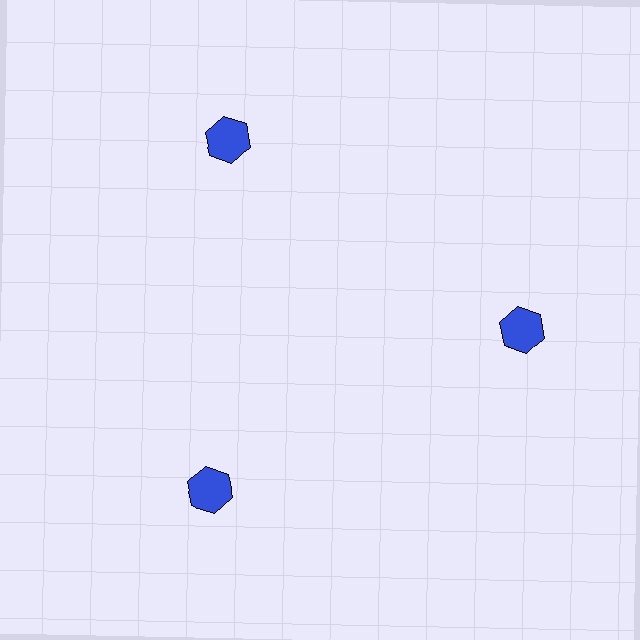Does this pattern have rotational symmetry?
Yes, this pattern has 3-fold rotational symmetry. It looks the same after rotating 120 degrees around the center.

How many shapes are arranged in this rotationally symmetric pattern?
There are 3 shapes, arranged in 3 groups of 1.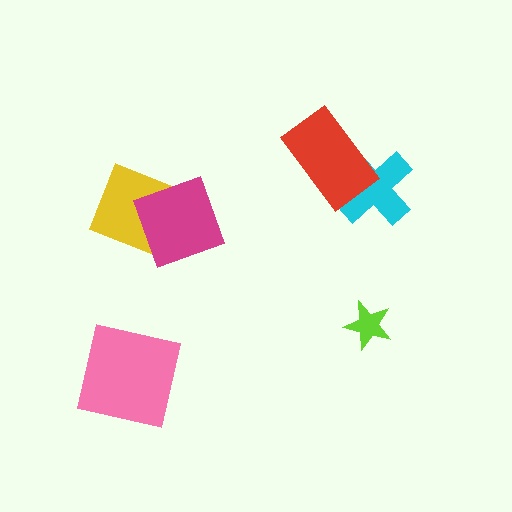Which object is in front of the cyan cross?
The red rectangle is in front of the cyan cross.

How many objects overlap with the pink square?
0 objects overlap with the pink square.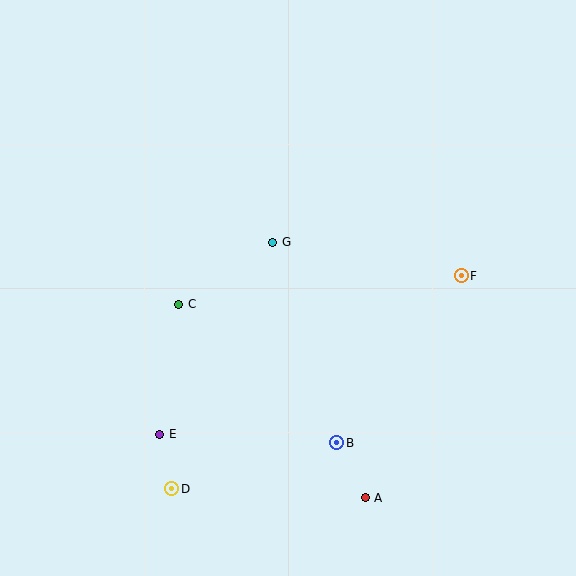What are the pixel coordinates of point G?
Point G is at (273, 242).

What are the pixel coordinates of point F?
Point F is at (461, 276).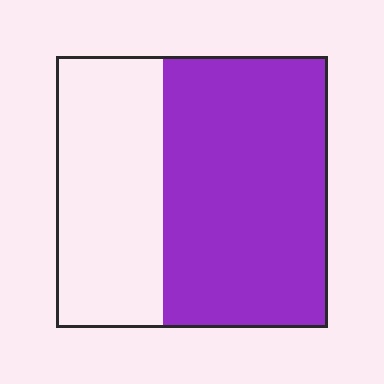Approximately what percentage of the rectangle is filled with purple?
Approximately 60%.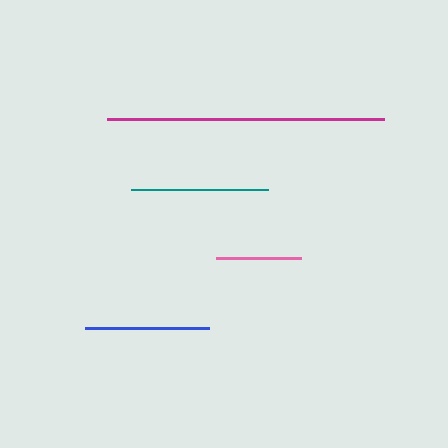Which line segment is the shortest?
The pink line is the shortest at approximately 85 pixels.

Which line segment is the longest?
The magenta line is the longest at approximately 276 pixels.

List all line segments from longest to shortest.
From longest to shortest: magenta, teal, blue, pink.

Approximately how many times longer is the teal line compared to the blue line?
The teal line is approximately 1.1 times the length of the blue line.